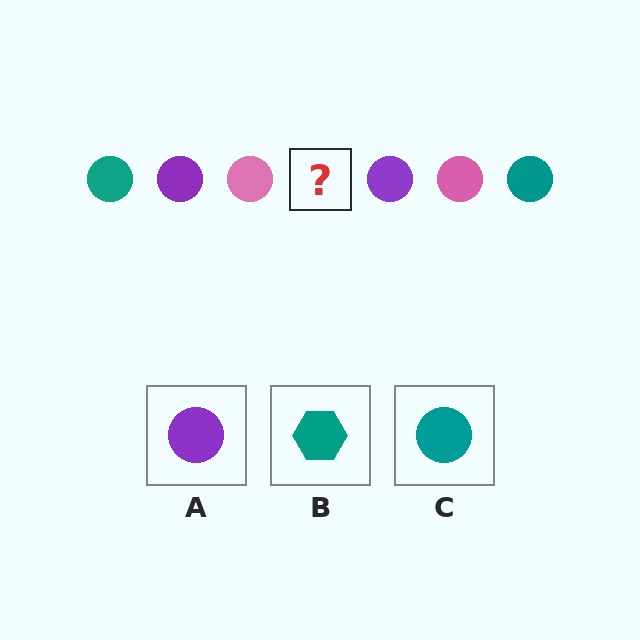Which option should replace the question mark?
Option C.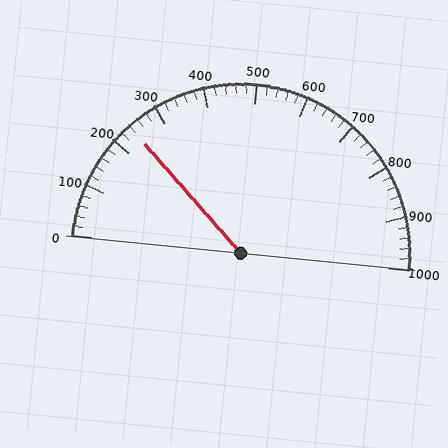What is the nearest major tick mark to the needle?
The nearest major tick mark is 200.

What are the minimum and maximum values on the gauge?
The gauge ranges from 0 to 1000.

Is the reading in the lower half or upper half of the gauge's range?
The reading is in the lower half of the range (0 to 1000).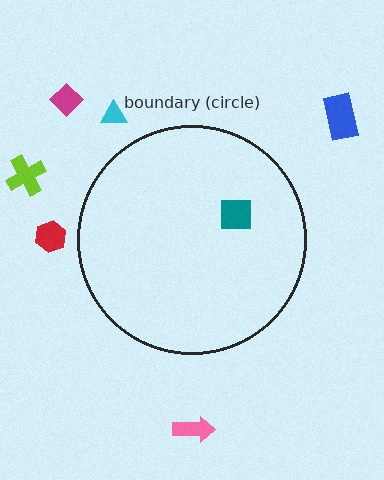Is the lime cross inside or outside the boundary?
Outside.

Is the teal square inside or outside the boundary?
Inside.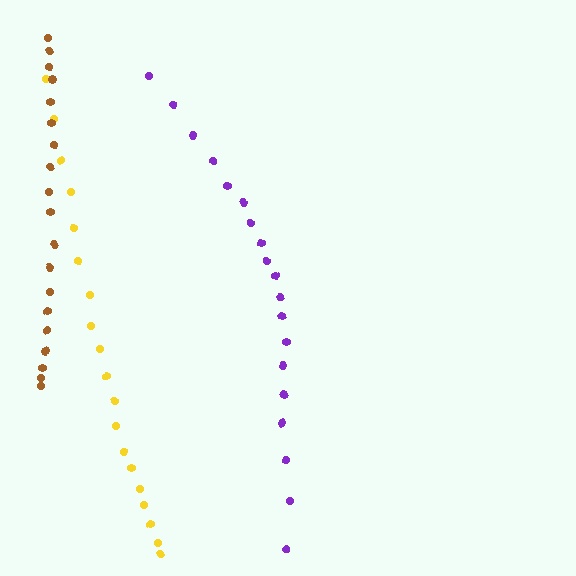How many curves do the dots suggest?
There are 3 distinct paths.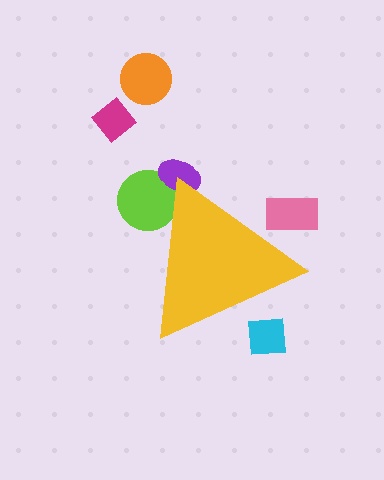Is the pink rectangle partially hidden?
Yes, the pink rectangle is partially hidden behind the yellow triangle.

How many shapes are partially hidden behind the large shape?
4 shapes are partially hidden.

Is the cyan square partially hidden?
Yes, the cyan square is partially hidden behind the yellow triangle.